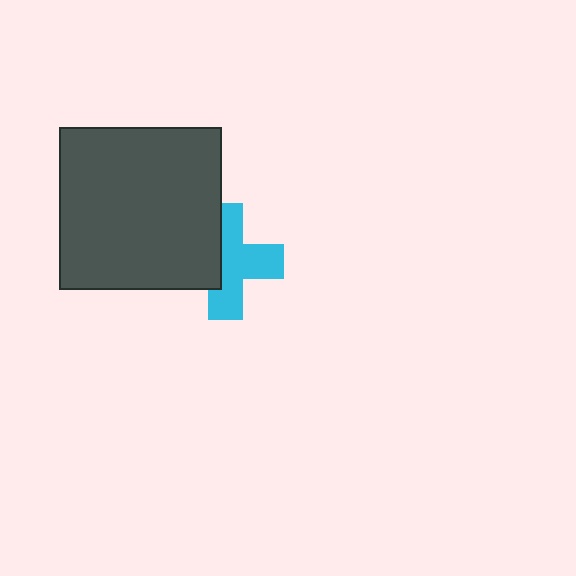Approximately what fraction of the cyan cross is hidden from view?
Roughly 37% of the cyan cross is hidden behind the dark gray square.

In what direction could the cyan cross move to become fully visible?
The cyan cross could move right. That would shift it out from behind the dark gray square entirely.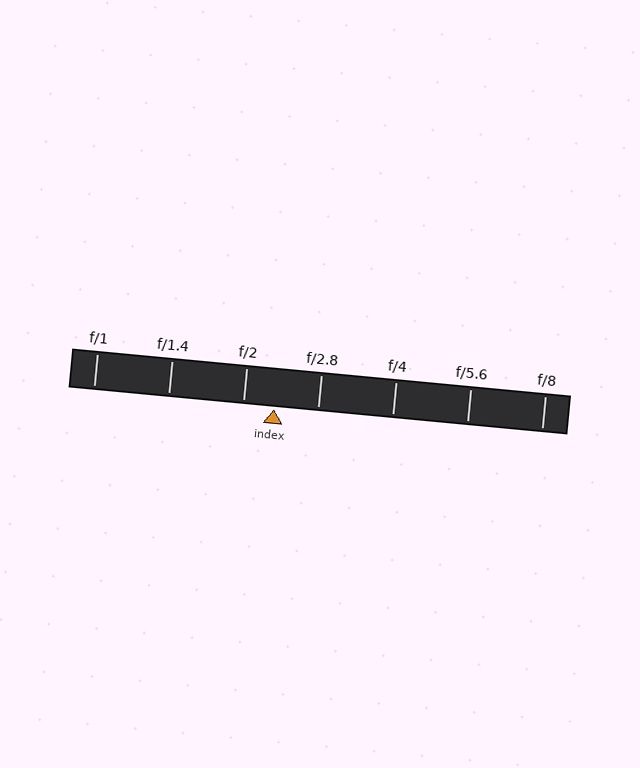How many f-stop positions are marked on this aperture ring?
There are 7 f-stop positions marked.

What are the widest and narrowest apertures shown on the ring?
The widest aperture shown is f/1 and the narrowest is f/8.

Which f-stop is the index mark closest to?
The index mark is closest to f/2.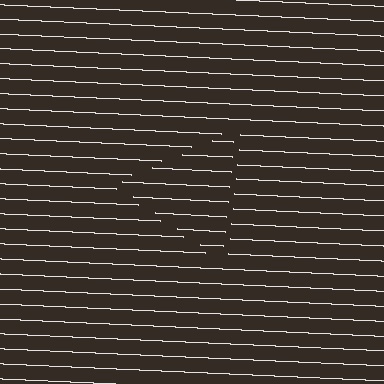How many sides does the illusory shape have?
3 sides — the line-ends trace a triangle.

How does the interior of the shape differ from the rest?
The interior of the shape contains the same grating, shifted by half a period — the contour is defined by the phase discontinuity where line-ends from the inner and outer gratings abut.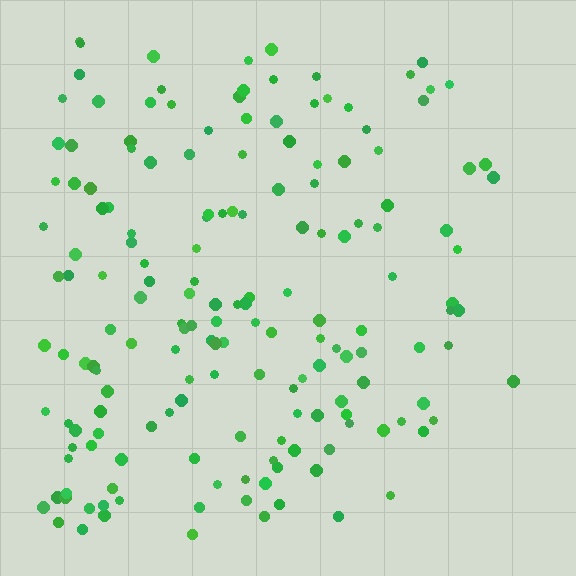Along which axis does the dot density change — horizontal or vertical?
Horizontal.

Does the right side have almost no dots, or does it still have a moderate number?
Still a moderate number, just noticeably fewer than the left.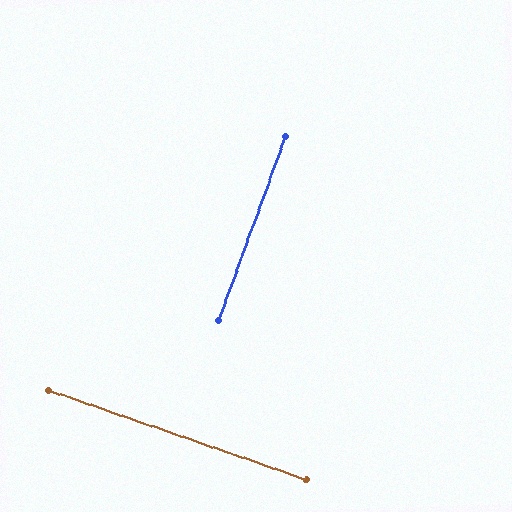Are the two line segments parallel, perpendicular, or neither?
Perpendicular — they meet at approximately 89°.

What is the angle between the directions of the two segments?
Approximately 89 degrees.